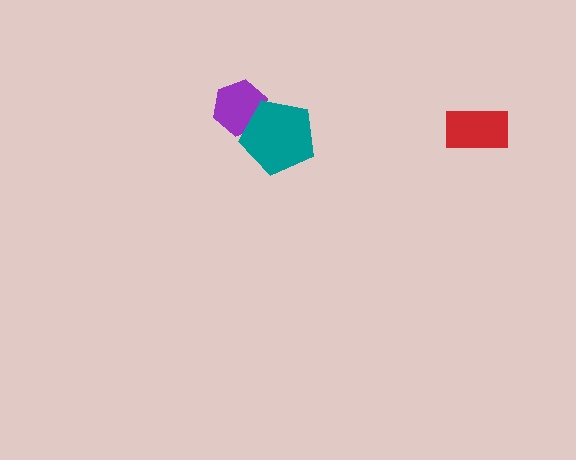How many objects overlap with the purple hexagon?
1 object overlaps with the purple hexagon.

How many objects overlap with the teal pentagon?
1 object overlaps with the teal pentagon.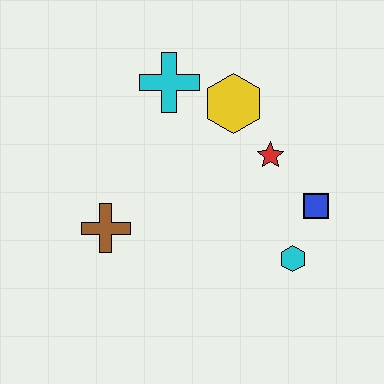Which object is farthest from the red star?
The brown cross is farthest from the red star.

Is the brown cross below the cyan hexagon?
No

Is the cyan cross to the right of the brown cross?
Yes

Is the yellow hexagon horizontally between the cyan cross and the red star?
Yes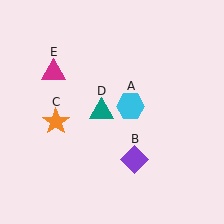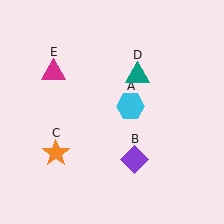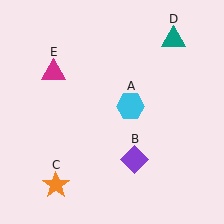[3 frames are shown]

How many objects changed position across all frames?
2 objects changed position: orange star (object C), teal triangle (object D).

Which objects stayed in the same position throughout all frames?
Cyan hexagon (object A) and purple diamond (object B) and magenta triangle (object E) remained stationary.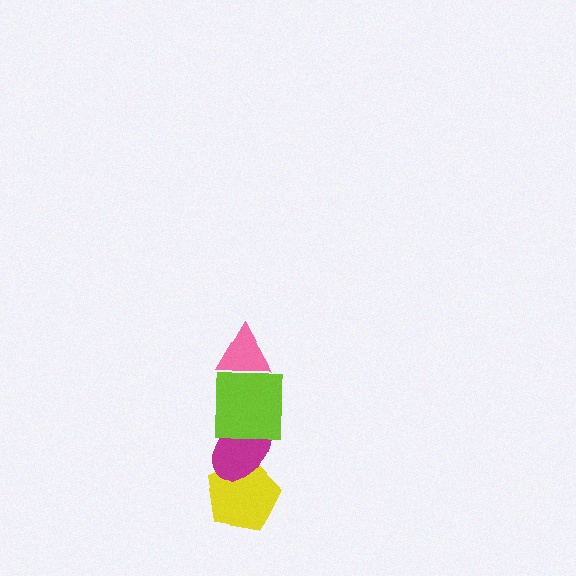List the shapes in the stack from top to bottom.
From top to bottom: the pink triangle, the lime square, the magenta ellipse, the yellow pentagon.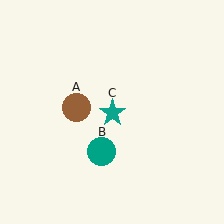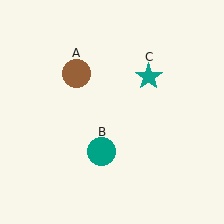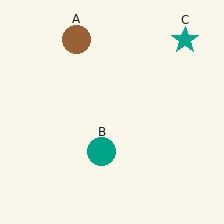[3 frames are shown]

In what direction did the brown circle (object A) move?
The brown circle (object A) moved up.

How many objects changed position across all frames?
2 objects changed position: brown circle (object A), teal star (object C).